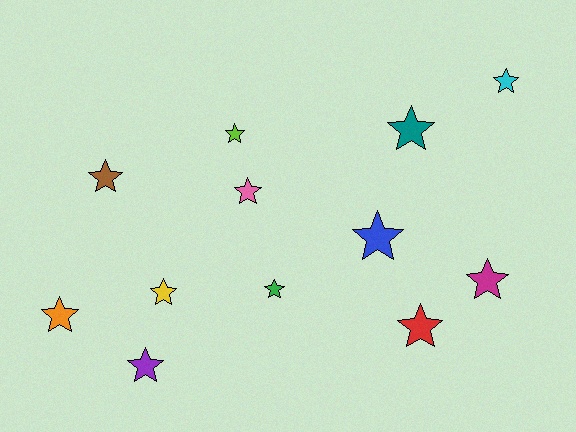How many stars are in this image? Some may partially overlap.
There are 12 stars.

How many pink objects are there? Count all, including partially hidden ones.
There is 1 pink object.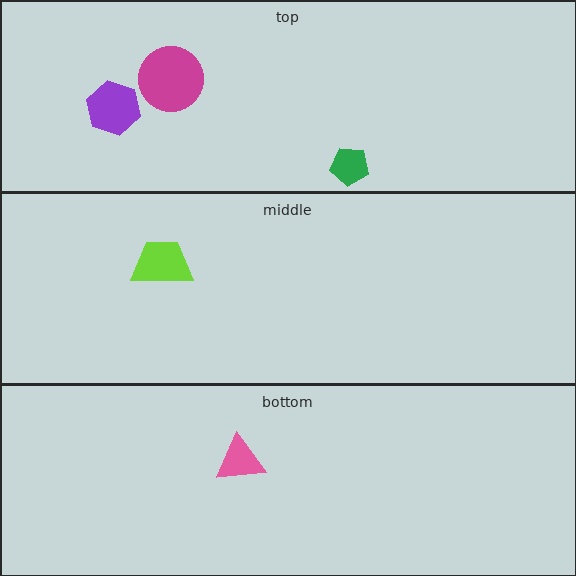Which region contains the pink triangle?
The bottom region.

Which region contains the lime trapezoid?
The middle region.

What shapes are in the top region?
The green pentagon, the purple hexagon, the magenta circle.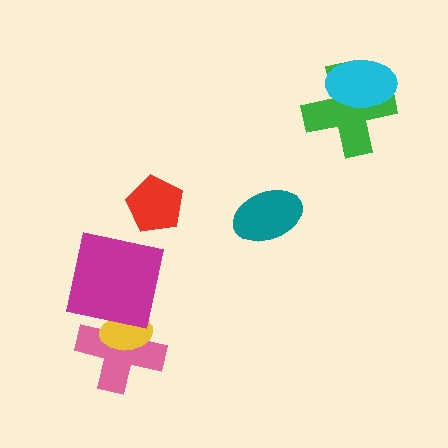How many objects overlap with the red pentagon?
0 objects overlap with the red pentagon.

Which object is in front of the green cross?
The cyan ellipse is in front of the green cross.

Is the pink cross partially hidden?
Yes, it is partially covered by another shape.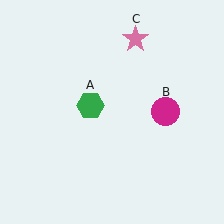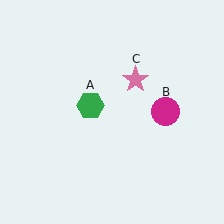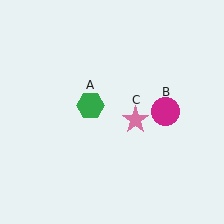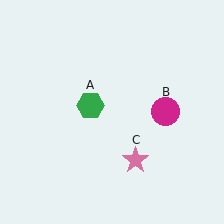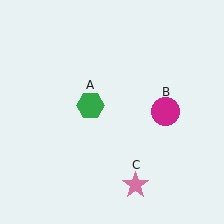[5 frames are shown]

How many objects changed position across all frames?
1 object changed position: pink star (object C).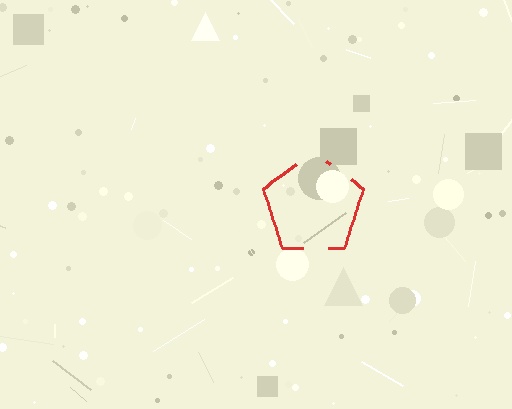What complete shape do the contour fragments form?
The contour fragments form a pentagon.